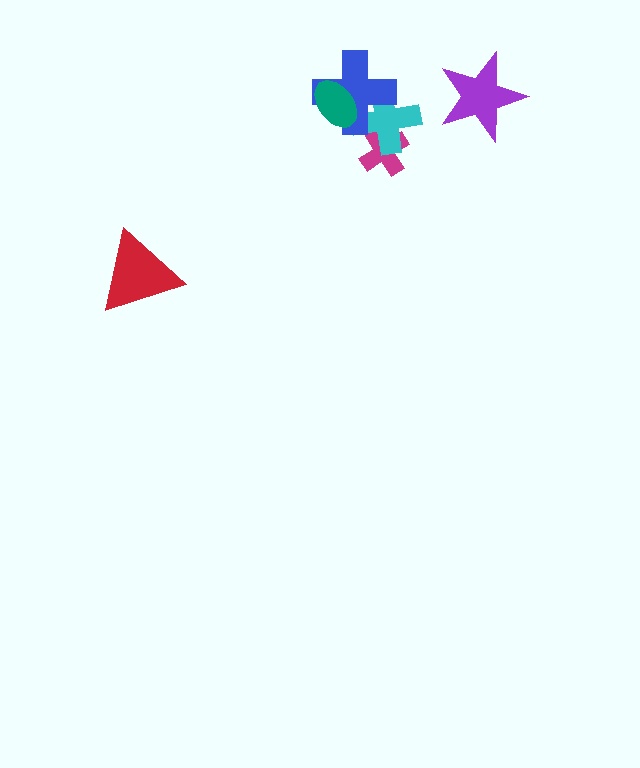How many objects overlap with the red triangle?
0 objects overlap with the red triangle.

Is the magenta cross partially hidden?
Yes, it is partially covered by another shape.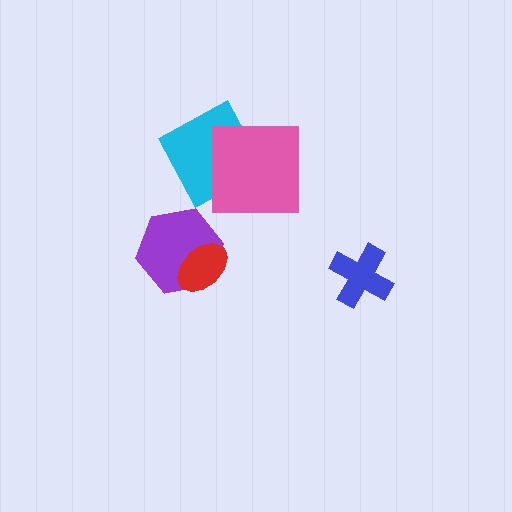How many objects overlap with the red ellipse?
1 object overlaps with the red ellipse.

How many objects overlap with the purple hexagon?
1 object overlaps with the purple hexagon.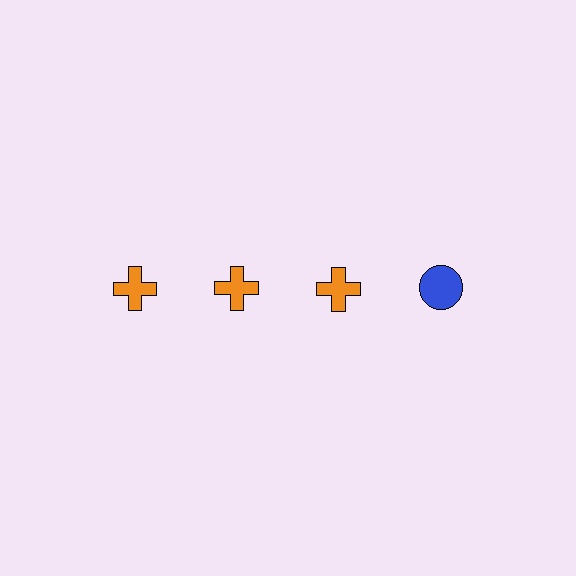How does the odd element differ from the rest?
It differs in both color (blue instead of orange) and shape (circle instead of cross).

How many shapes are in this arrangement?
There are 4 shapes arranged in a grid pattern.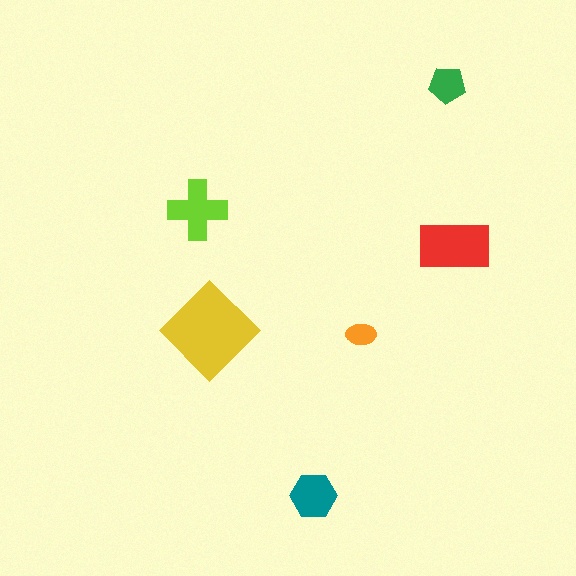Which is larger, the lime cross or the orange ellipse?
The lime cross.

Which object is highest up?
The green pentagon is topmost.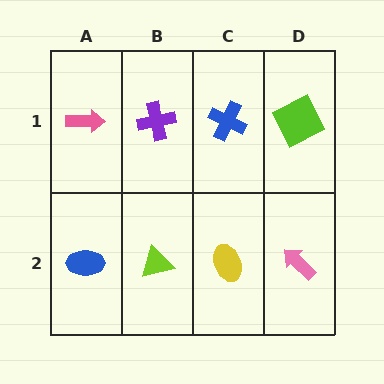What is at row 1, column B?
A purple cross.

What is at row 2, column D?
A pink arrow.